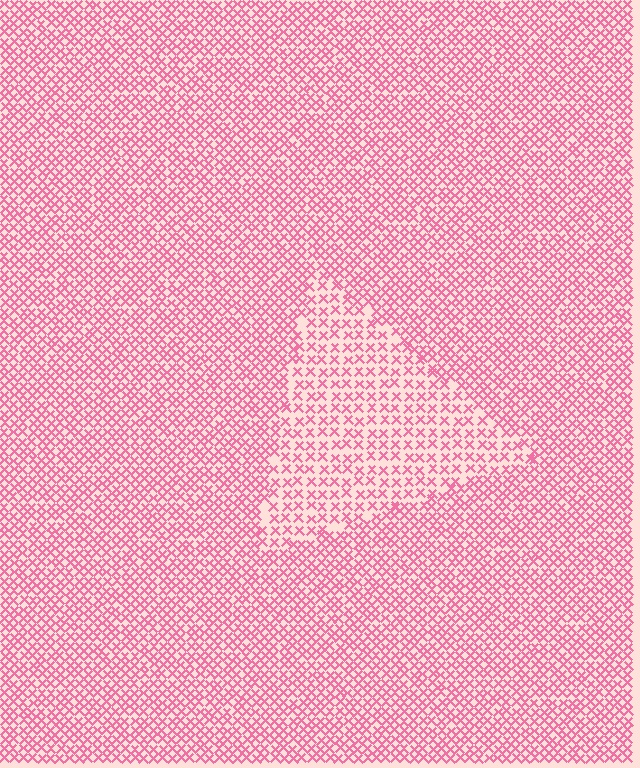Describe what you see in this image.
The image contains small pink elements arranged at two different densities. A triangle-shaped region is visible where the elements are less densely packed than the surrounding area.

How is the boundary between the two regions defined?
The boundary is defined by a change in element density (approximately 1.7x ratio). All elements are the same color, size, and shape.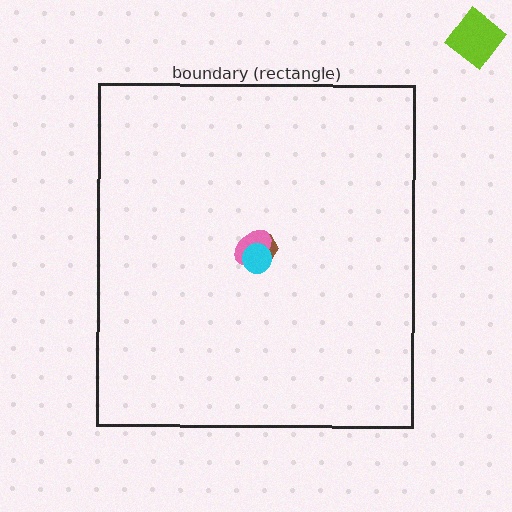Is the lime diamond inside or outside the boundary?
Outside.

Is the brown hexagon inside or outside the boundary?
Inside.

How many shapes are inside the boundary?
3 inside, 1 outside.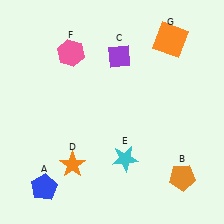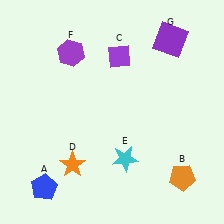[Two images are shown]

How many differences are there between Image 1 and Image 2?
There are 2 differences between the two images.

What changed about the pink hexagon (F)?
In Image 1, F is pink. In Image 2, it changed to purple.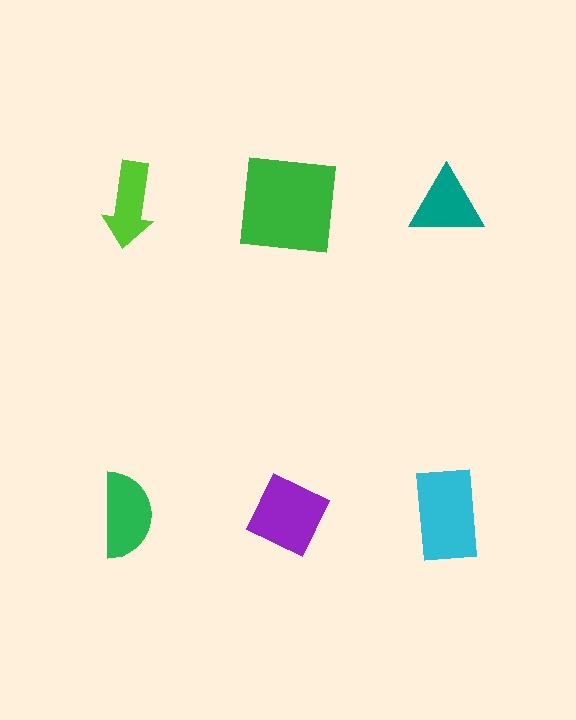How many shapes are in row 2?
3 shapes.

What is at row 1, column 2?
A green square.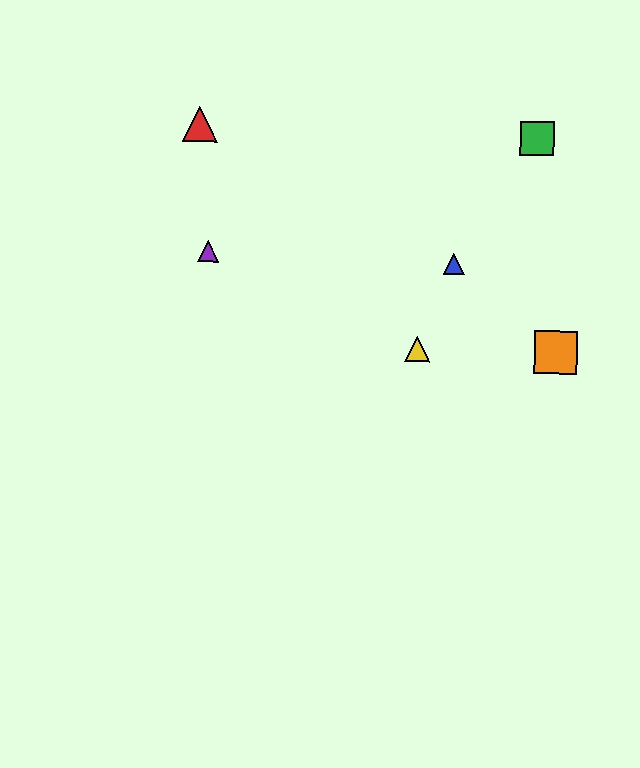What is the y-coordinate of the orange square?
The orange square is at y≈352.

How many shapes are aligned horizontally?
2 shapes (the yellow triangle, the orange square) are aligned horizontally.